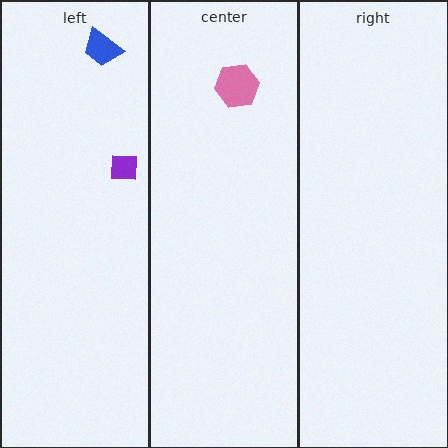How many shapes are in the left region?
2.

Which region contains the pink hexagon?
The center region.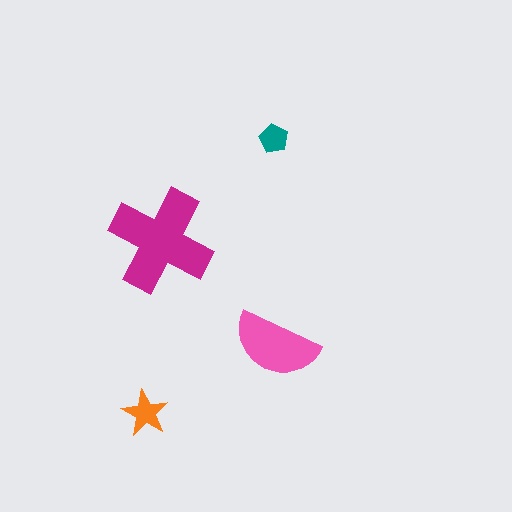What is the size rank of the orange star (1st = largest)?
3rd.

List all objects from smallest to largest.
The teal pentagon, the orange star, the pink semicircle, the magenta cross.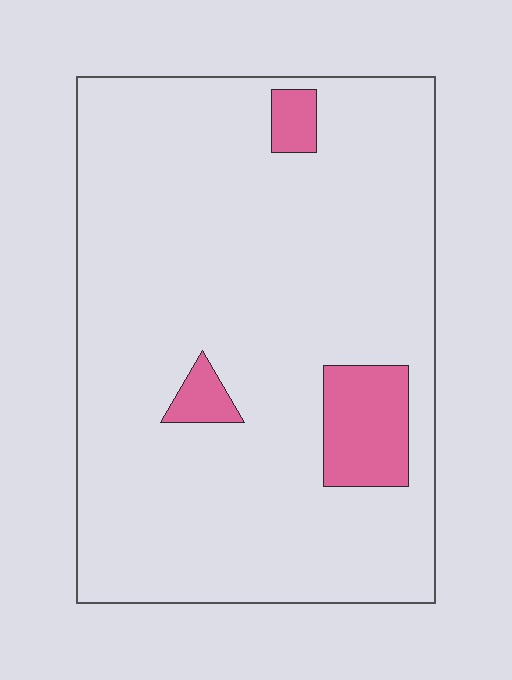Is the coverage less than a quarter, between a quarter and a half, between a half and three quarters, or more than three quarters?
Less than a quarter.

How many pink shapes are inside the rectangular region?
3.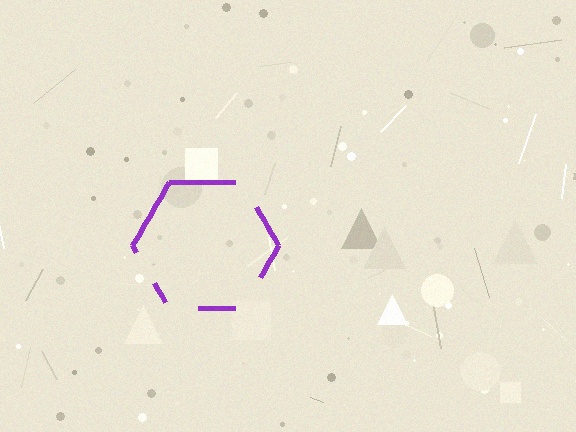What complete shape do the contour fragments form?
The contour fragments form a hexagon.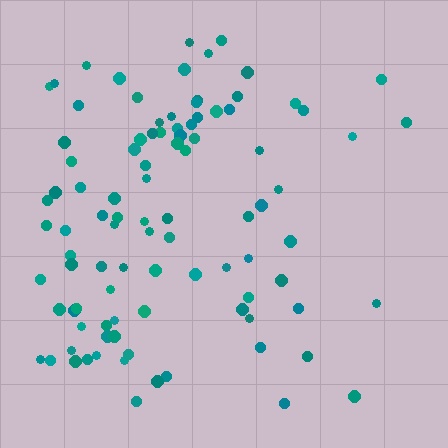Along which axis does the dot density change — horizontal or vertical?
Horizontal.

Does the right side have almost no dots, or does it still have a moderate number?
Still a moderate number, just noticeably fewer than the left.